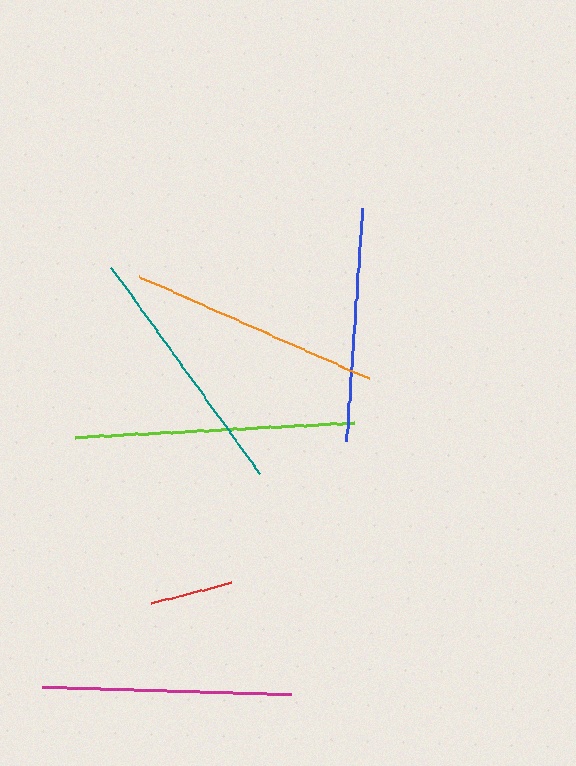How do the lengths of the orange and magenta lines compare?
The orange and magenta lines are approximately the same length.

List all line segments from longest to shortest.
From longest to shortest: lime, teal, orange, magenta, blue, red.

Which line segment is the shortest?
The red line is the shortest at approximately 83 pixels.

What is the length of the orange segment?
The orange segment is approximately 252 pixels long.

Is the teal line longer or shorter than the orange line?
The teal line is longer than the orange line.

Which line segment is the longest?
The lime line is the longest at approximately 279 pixels.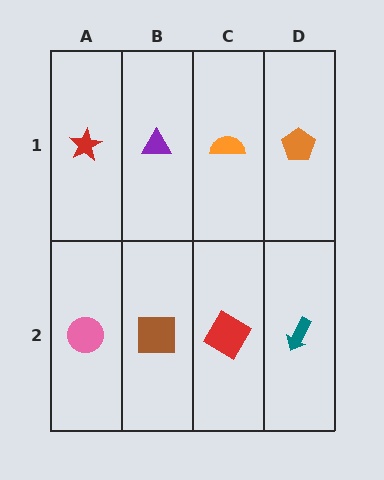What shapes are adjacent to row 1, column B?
A brown square (row 2, column B), a red star (row 1, column A), an orange semicircle (row 1, column C).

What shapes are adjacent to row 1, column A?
A pink circle (row 2, column A), a purple triangle (row 1, column B).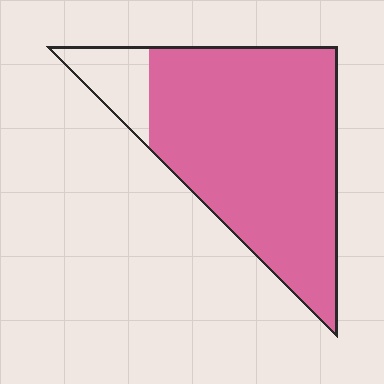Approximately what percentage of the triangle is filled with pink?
Approximately 85%.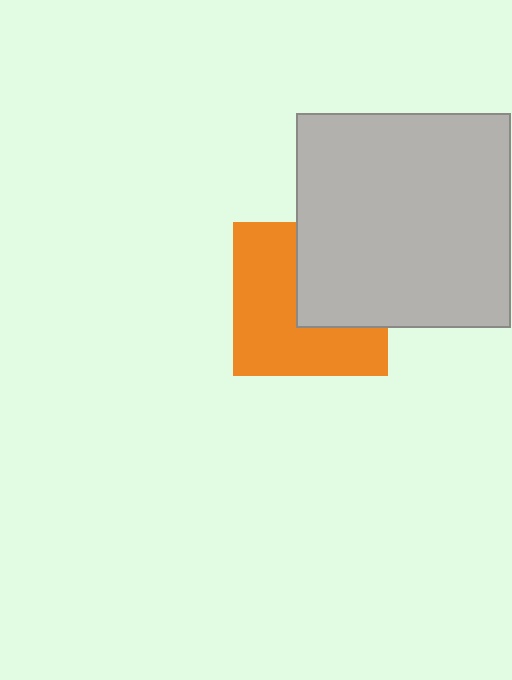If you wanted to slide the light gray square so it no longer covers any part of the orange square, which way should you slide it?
Slide it toward the upper-right — that is the most direct way to separate the two shapes.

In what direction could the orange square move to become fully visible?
The orange square could move toward the lower-left. That would shift it out from behind the light gray square entirely.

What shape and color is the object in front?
The object in front is a light gray square.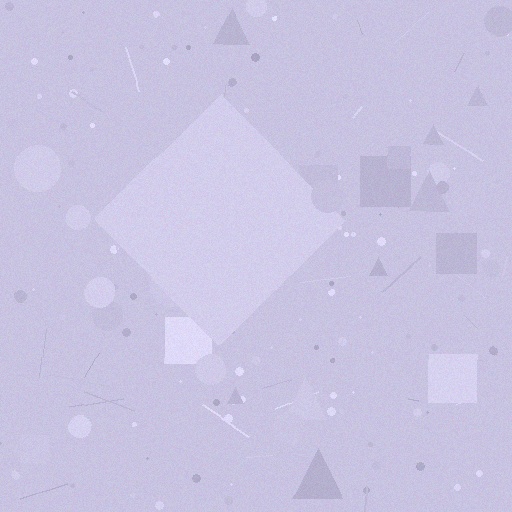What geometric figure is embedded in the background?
A diamond is embedded in the background.